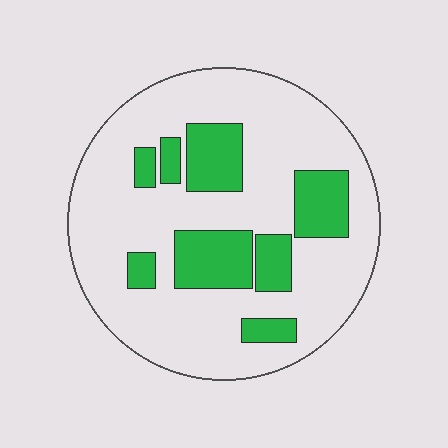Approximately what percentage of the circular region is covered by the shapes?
Approximately 25%.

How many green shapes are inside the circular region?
8.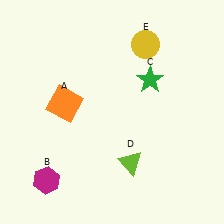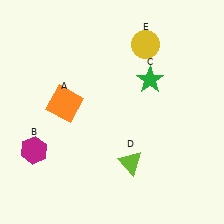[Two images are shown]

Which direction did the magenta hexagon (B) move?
The magenta hexagon (B) moved up.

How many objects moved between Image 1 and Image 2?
1 object moved between the two images.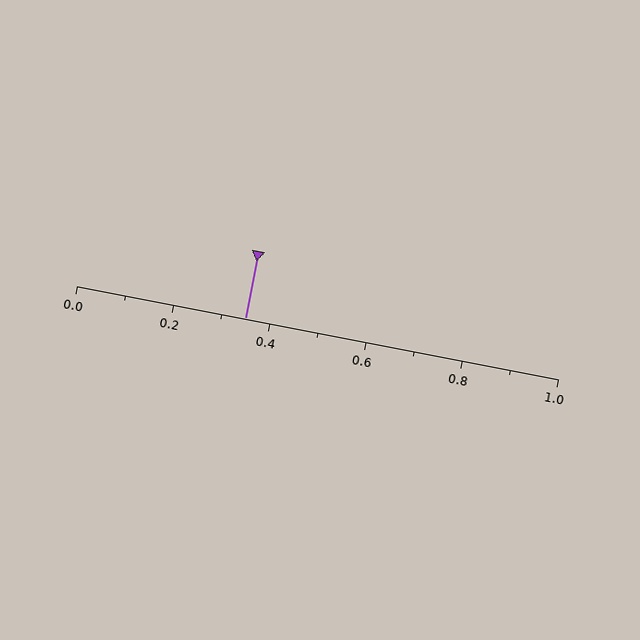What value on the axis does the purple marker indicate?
The marker indicates approximately 0.35.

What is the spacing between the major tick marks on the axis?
The major ticks are spaced 0.2 apart.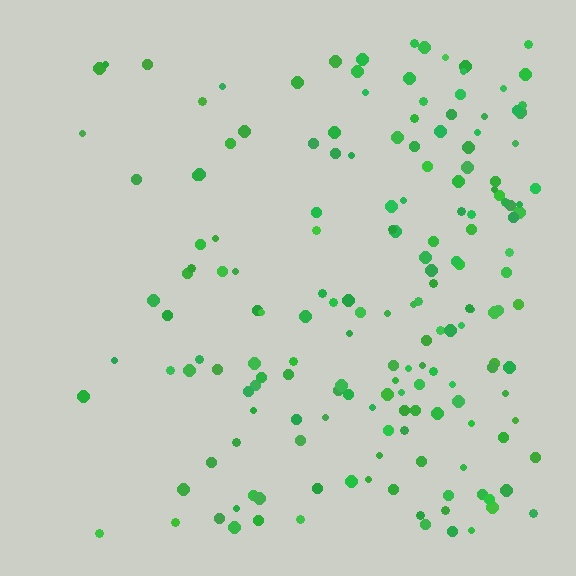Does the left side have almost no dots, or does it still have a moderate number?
Still a moderate number, just noticeably fewer than the right.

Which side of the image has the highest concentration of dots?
The right.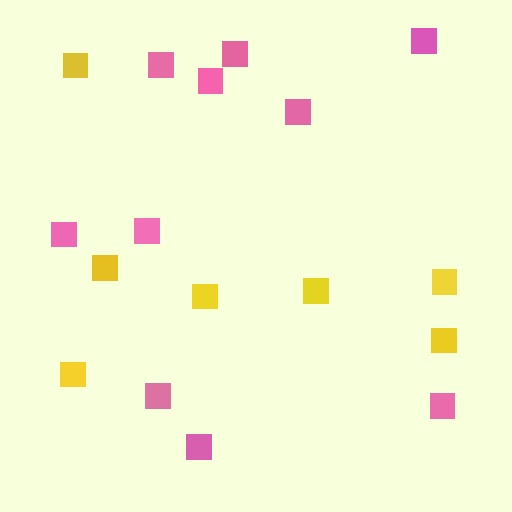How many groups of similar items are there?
There are 2 groups: one group of pink squares (10) and one group of yellow squares (7).